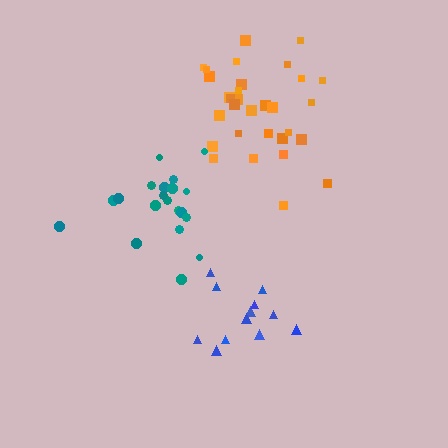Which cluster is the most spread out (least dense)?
Blue.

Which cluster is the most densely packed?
Orange.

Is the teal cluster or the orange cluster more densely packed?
Orange.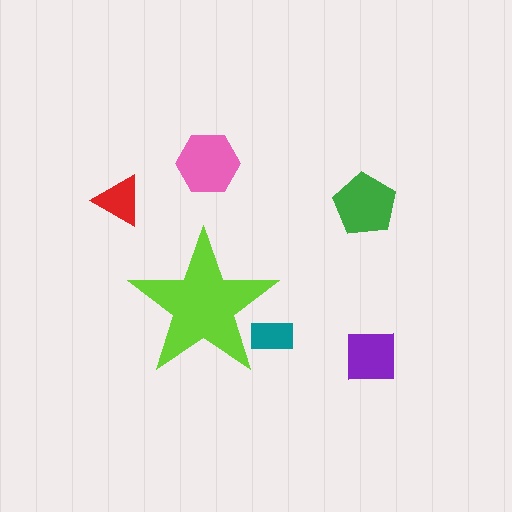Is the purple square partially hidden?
No, the purple square is fully visible.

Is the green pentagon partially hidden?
No, the green pentagon is fully visible.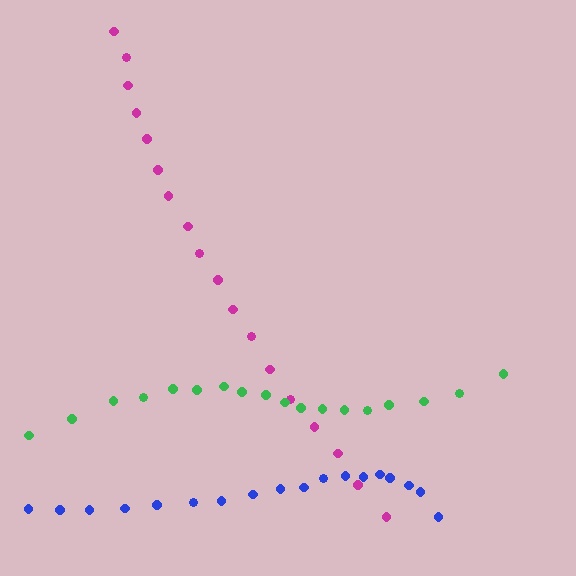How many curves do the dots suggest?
There are 3 distinct paths.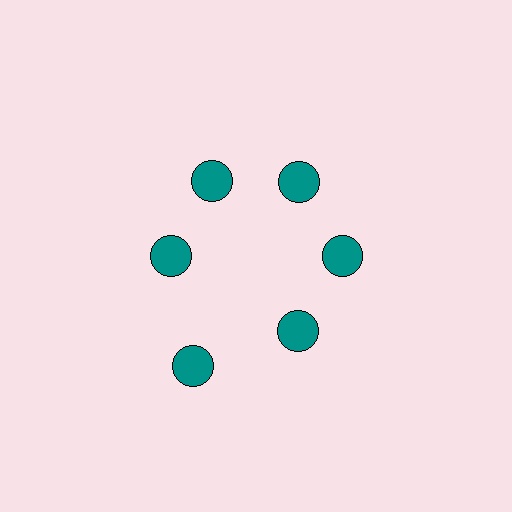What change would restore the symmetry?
The symmetry would be restored by moving it inward, back onto the ring so that all 6 circles sit at equal angles and equal distance from the center.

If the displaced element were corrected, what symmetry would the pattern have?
It would have 6-fold rotational symmetry — the pattern would map onto itself every 60 degrees.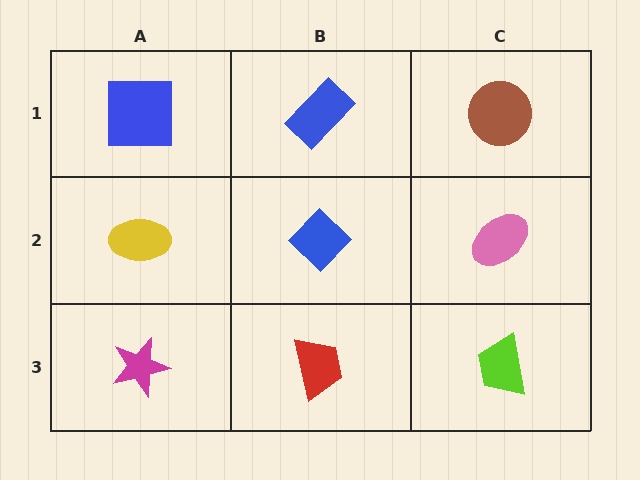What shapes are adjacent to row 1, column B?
A blue diamond (row 2, column B), a blue square (row 1, column A), a brown circle (row 1, column C).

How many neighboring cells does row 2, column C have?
3.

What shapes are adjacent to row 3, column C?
A pink ellipse (row 2, column C), a red trapezoid (row 3, column B).